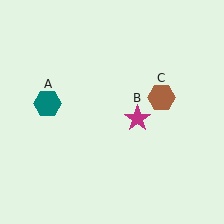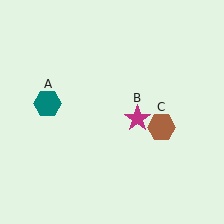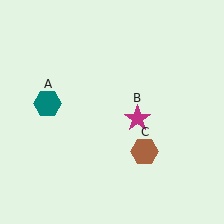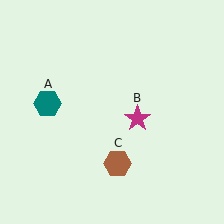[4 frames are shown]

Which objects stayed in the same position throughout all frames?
Teal hexagon (object A) and magenta star (object B) remained stationary.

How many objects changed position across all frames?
1 object changed position: brown hexagon (object C).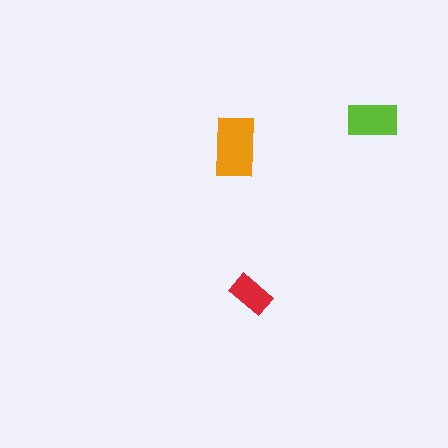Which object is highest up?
The lime rectangle is topmost.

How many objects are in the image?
There are 3 objects in the image.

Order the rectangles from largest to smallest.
the orange one, the lime one, the red one.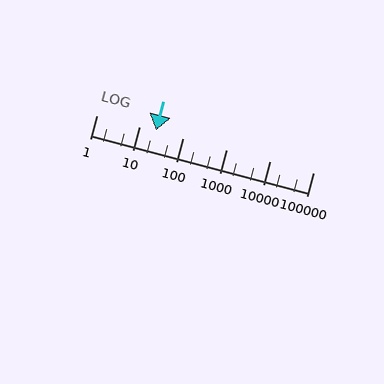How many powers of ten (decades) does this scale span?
The scale spans 5 decades, from 1 to 100000.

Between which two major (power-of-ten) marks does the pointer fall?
The pointer is between 10 and 100.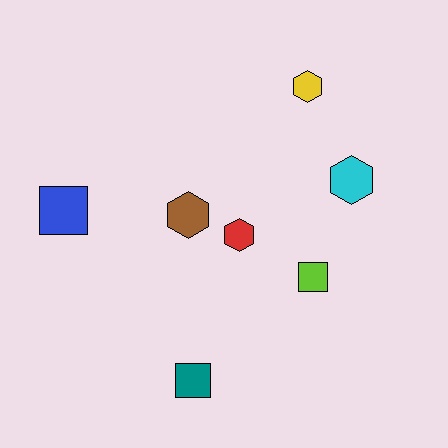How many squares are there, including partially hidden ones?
There are 3 squares.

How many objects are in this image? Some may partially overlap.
There are 7 objects.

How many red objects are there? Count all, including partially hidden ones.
There is 1 red object.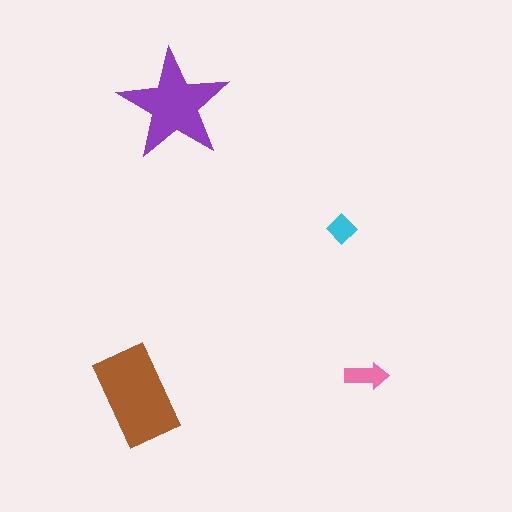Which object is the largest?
The brown rectangle.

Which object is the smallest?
The cyan diamond.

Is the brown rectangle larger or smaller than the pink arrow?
Larger.